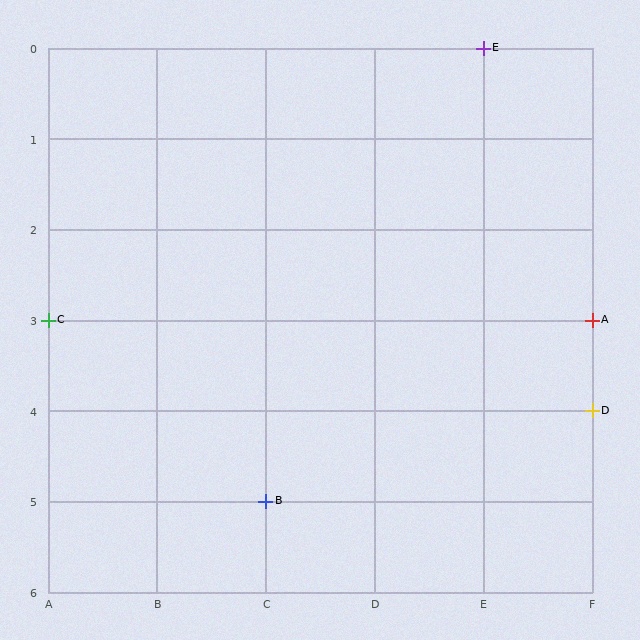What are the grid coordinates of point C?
Point C is at grid coordinates (A, 3).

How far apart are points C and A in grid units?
Points C and A are 5 columns apart.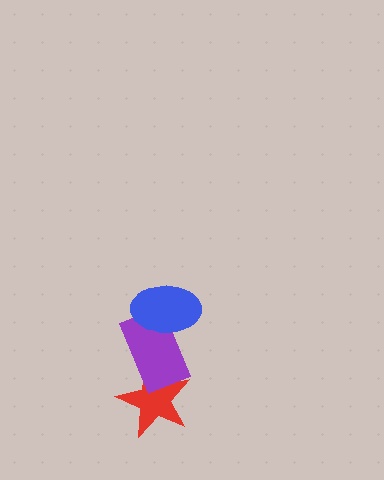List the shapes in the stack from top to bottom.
From top to bottom: the blue ellipse, the purple rectangle, the red star.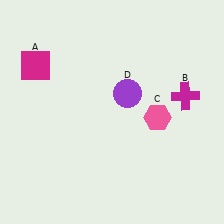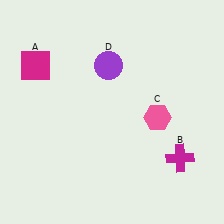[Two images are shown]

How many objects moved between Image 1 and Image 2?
2 objects moved between the two images.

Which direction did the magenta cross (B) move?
The magenta cross (B) moved down.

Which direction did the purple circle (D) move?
The purple circle (D) moved up.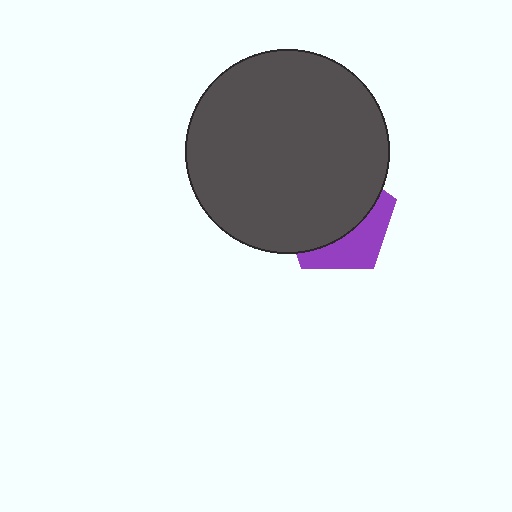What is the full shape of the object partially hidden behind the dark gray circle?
The partially hidden object is a purple pentagon.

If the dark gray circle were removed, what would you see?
You would see the complete purple pentagon.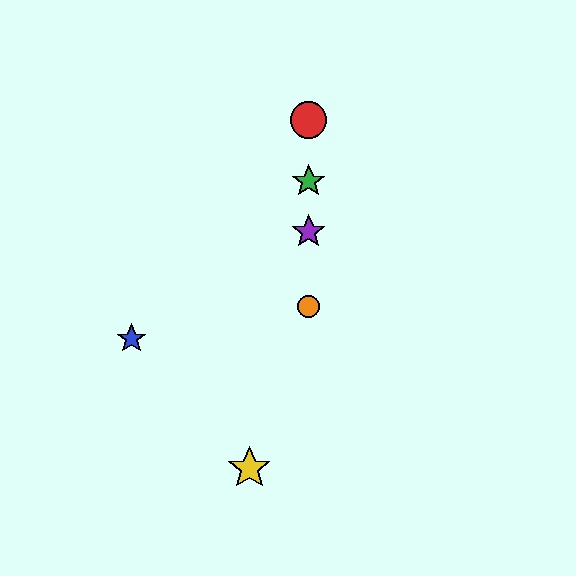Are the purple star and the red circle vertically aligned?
Yes, both are at x≈309.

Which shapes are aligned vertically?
The red circle, the green star, the purple star, the orange circle are aligned vertically.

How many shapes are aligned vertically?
4 shapes (the red circle, the green star, the purple star, the orange circle) are aligned vertically.